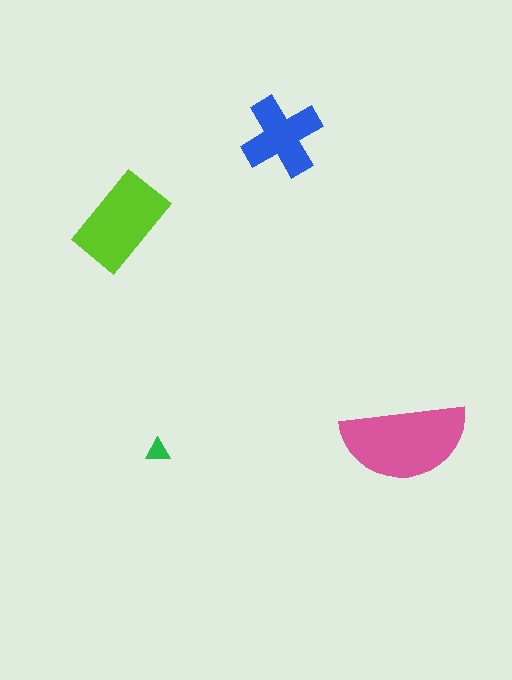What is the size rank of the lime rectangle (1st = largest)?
2nd.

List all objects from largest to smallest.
The pink semicircle, the lime rectangle, the blue cross, the green triangle.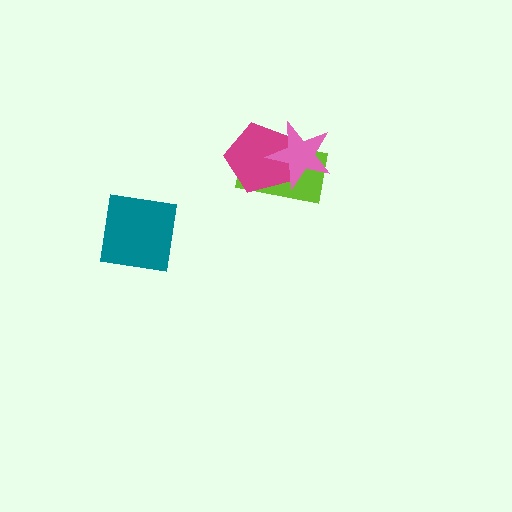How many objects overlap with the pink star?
2 objects overlap with the pink star.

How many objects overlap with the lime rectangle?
2 objects overlap with the lime rectangle.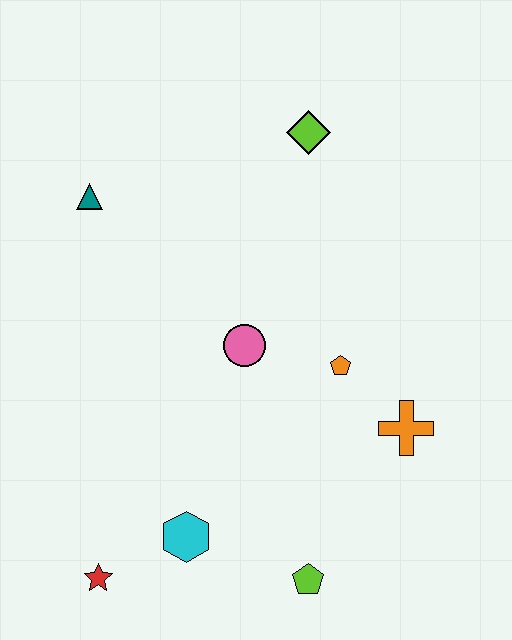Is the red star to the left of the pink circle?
Yes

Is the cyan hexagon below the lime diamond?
Yes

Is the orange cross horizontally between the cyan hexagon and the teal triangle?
No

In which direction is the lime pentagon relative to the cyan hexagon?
The lime pentagon is to the right of the cyan hexagon.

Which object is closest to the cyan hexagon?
The red star is closest to the cyan hexagon.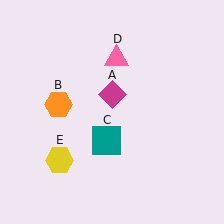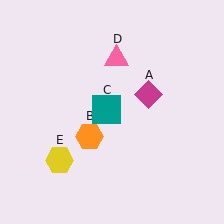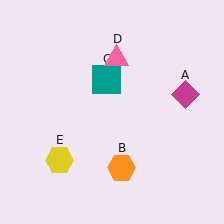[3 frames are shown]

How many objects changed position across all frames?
3 objects changed position: magenta diamond (object A), orange hexagon (object B), teal square (object C).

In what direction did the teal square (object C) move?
The teal square (object C) moved up.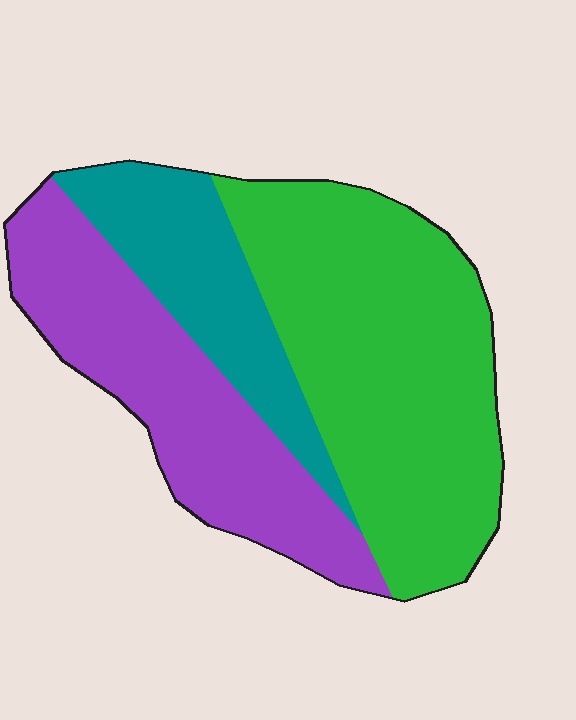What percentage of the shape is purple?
Purple takes up between a quarter and a half of the shape.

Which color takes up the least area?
Teal, at roughly 20%.